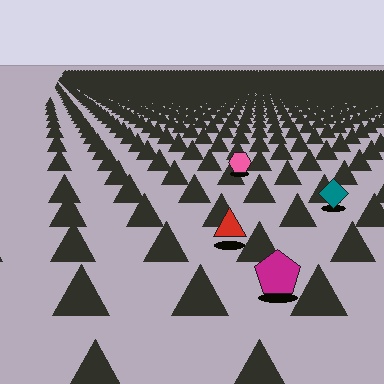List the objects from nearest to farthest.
From nearest to farthest: the magenta pentagon, the red triangle, the teal diamond, the pink hexagon.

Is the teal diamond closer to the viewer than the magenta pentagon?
No. The magenta pentagon is closer — you can tell from the texture gradient: the ground texture is coarser near it.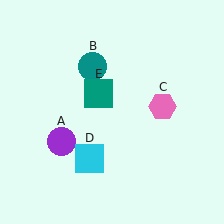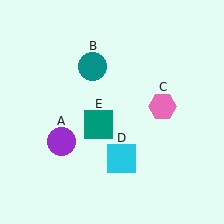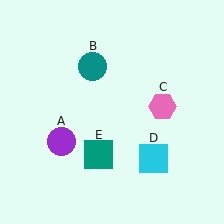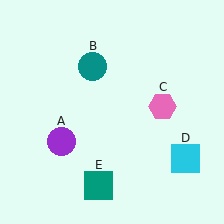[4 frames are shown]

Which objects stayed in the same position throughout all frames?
Purple circle (object A) and teal circle (object B) and pink hexagon (object C) remained stationary.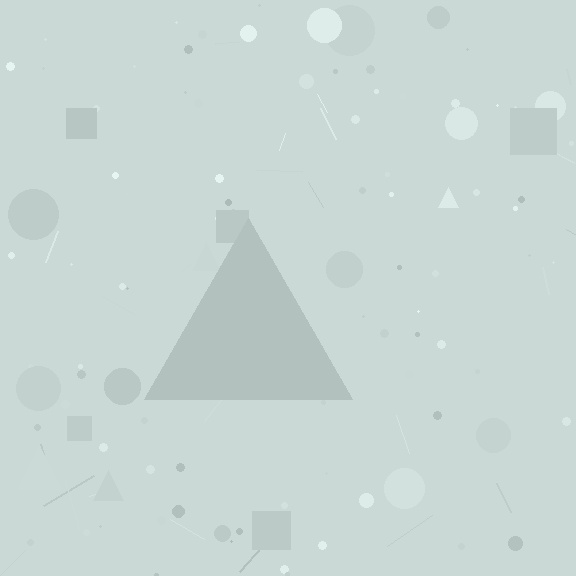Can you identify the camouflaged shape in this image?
The camouflaged shape is a triangle.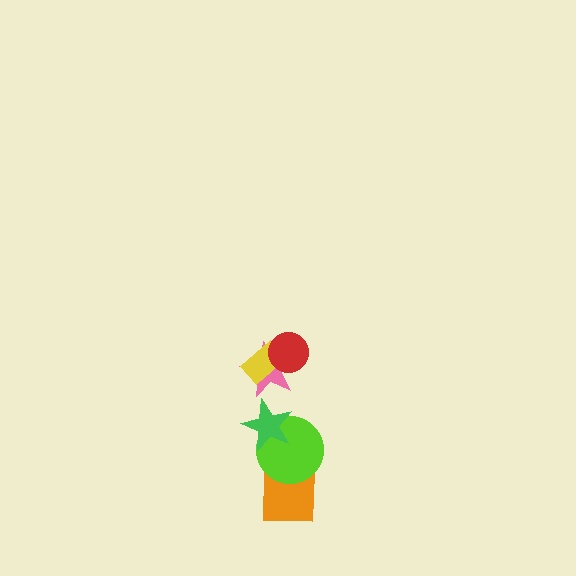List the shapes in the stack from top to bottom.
From top to bottom: the red circle, the yellow rectangle, the pink star, the green star, the lime circle, the orange square.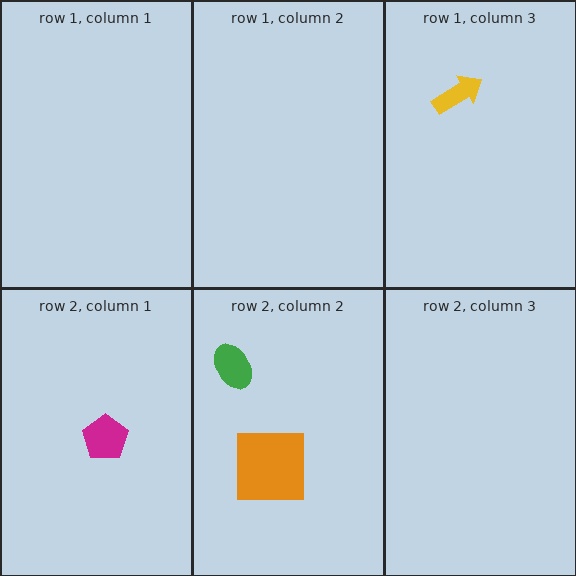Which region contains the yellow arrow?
The row 1, column 3 region.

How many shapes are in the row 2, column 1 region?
1.